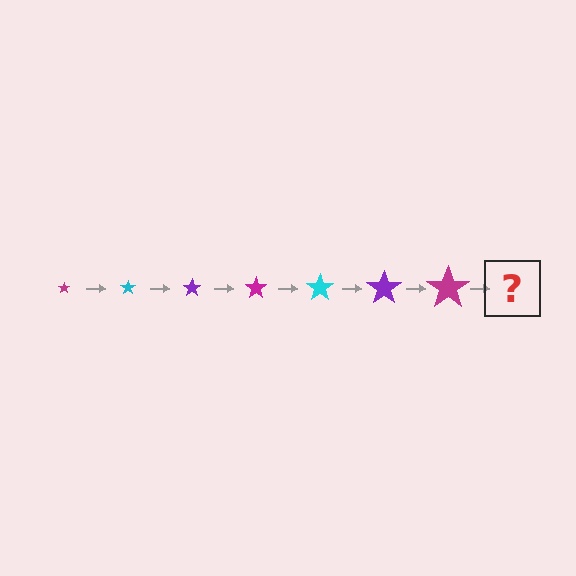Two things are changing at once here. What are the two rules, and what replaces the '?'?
The two rules are that the star grows larger each step and the color cycles through magenta, cyan, and purple. The '?' should be a cyan star, larger than the previous one.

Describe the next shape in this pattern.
It should be a cyan star, larger than the previous one.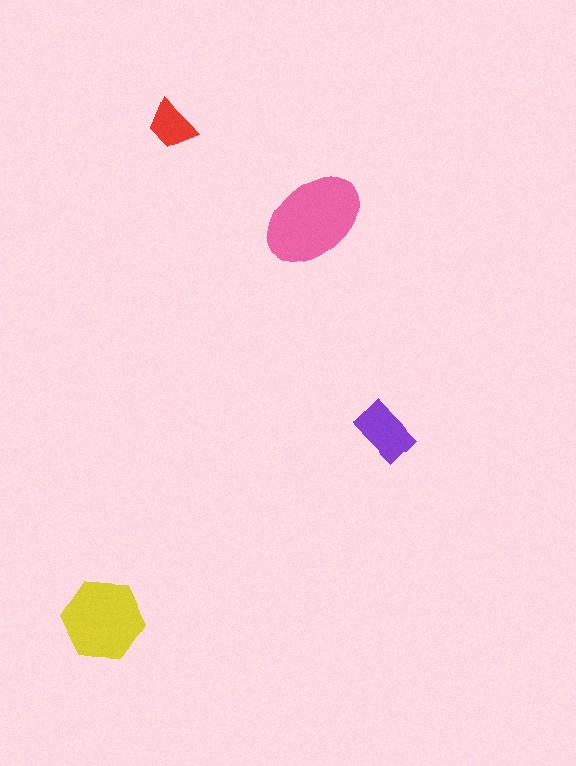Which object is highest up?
The red trapezoid is topmost.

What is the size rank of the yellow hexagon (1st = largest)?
2nd.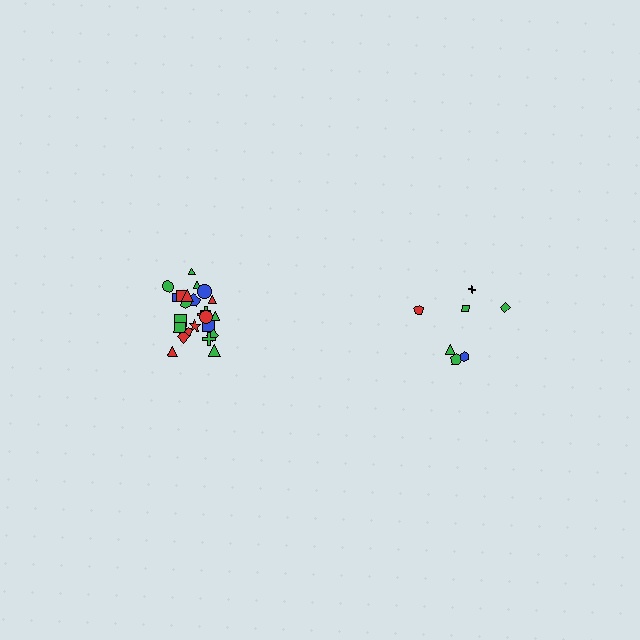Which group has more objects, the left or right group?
The left group.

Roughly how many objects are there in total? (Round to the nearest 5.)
Roughly 30 objects in total.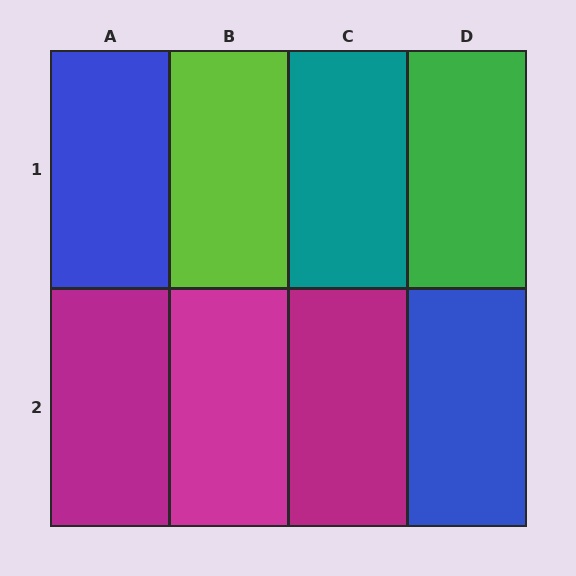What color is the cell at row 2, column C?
Magenta.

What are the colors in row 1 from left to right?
Blue, lime, teal, green.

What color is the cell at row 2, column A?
Magenta.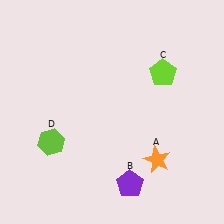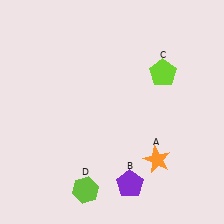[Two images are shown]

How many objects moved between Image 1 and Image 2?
1 object moved between the two images.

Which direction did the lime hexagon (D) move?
The lime hexagon (D) moved down.